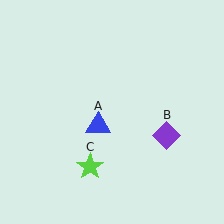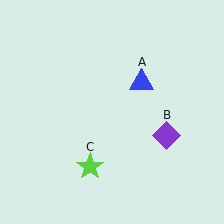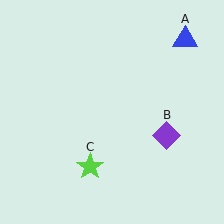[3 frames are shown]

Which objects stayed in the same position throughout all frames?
Purple diamond (object B) and lime star (object C) remained stationary.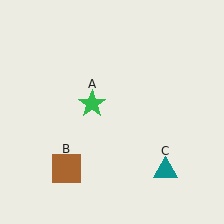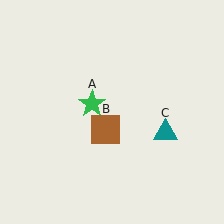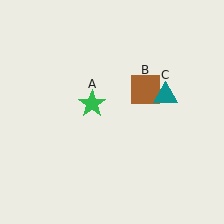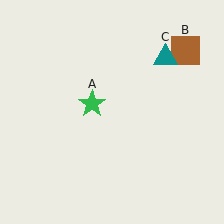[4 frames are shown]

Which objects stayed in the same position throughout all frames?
Green star (object A) remained stationary.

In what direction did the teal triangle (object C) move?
The teal triangle (object C) moved up.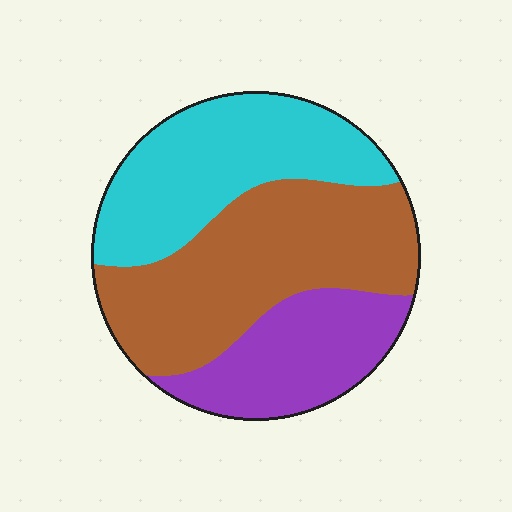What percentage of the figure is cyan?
Cyan takes up about one third (1/3) of the figure.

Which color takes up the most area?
Brown, at roughly 45%.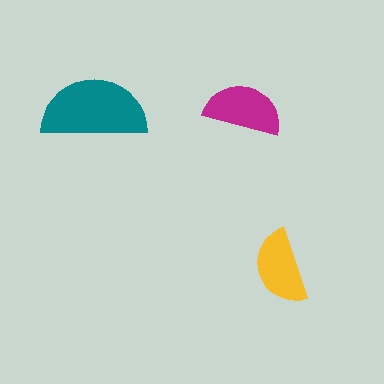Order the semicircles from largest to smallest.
the teal one, the magenta one, the yellow one.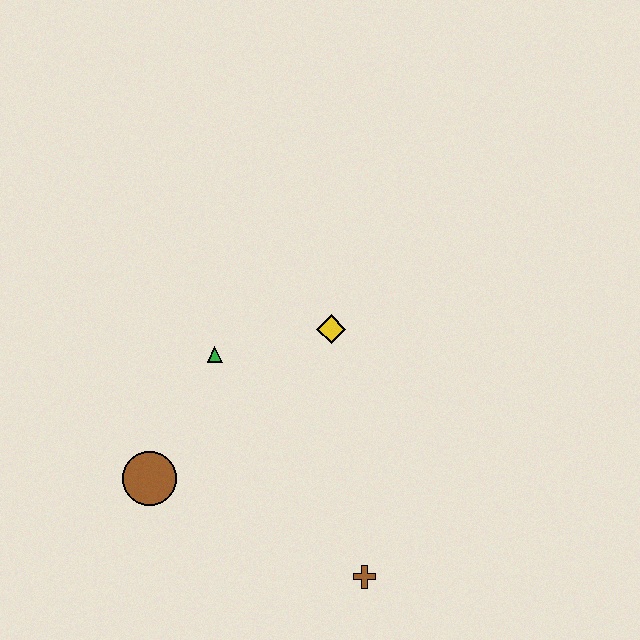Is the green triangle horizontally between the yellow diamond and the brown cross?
No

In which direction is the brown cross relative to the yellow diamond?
The brown cross is below the yellow diamond.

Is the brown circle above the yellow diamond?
No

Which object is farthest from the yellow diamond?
The brown cross is farthest from the yellow diamond.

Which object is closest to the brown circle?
The green triangle is closest to the brown circle.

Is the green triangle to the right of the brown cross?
No